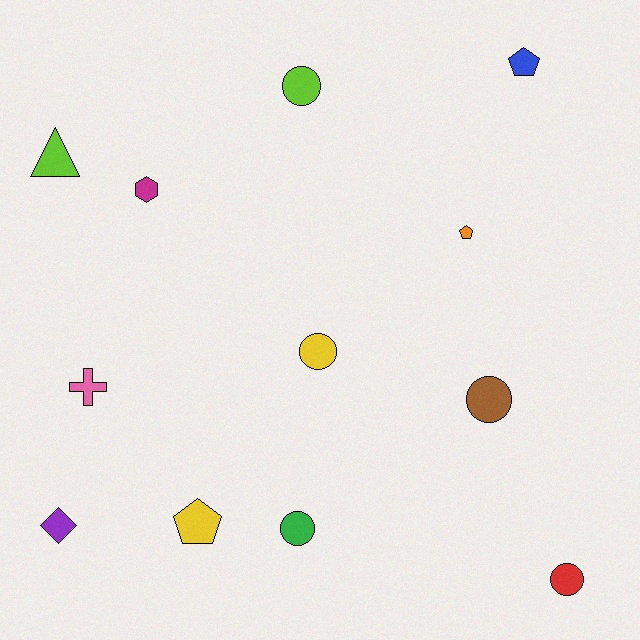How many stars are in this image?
There are no stars.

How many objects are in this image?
There are 12 objects.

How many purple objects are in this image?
There is 1 purple object.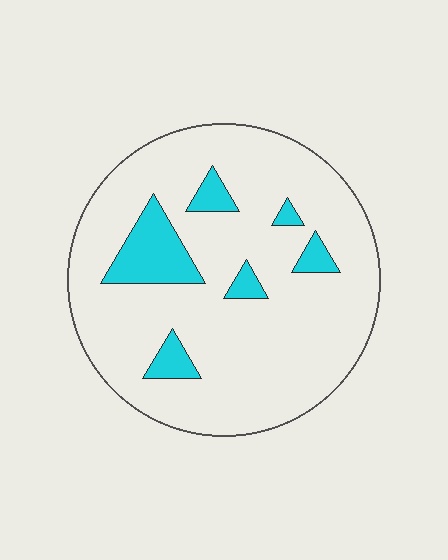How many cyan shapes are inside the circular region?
6.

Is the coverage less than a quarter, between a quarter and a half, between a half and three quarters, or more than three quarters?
Less than a quarter.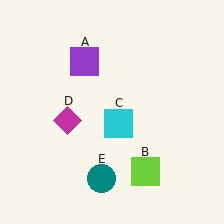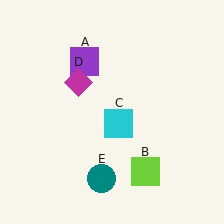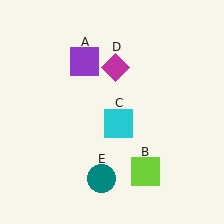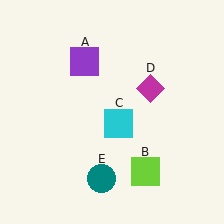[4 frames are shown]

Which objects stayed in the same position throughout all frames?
Purple square (object A) and lime square (object B) and cyan square (object C) and teal circle (object E) remained stationary.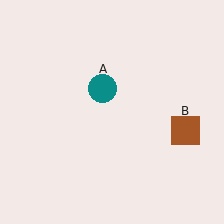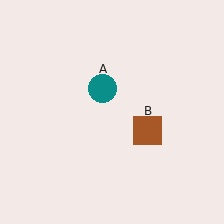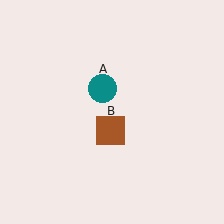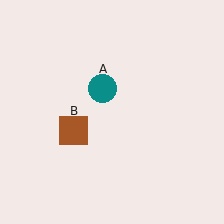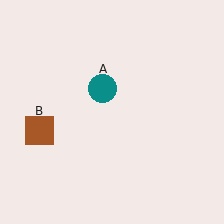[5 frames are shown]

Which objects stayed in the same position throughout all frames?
Teal circle (object A) remained stationary.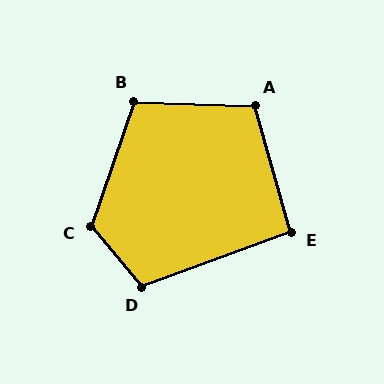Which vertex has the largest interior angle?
C, at approximately 120 degrees.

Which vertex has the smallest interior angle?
E, at approximately 94 degrees.